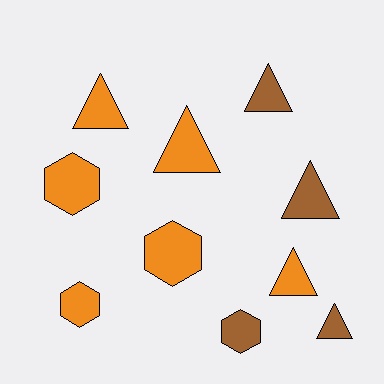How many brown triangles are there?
There are 3 brown triangles.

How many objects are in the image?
There are 10 objects.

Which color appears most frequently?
Orange, with 6 objects.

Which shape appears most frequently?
Triangle, with 6 objects.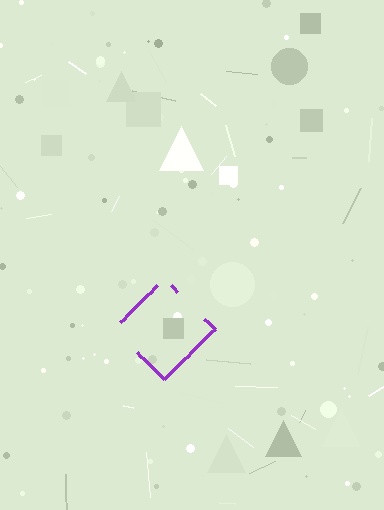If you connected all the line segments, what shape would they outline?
They would outline a diamond.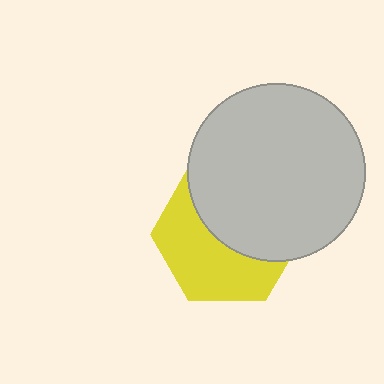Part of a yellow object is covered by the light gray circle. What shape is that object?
It is a hexagon.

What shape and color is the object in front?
The object in front is a light gray circle.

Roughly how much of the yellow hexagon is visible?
About half of it is visible (roughly 49%).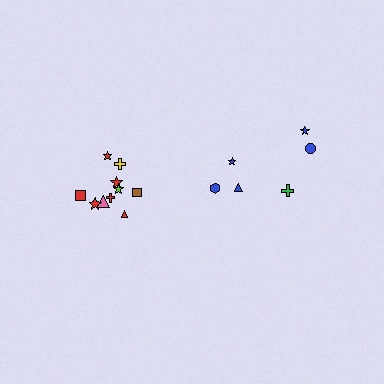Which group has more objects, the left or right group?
The left group.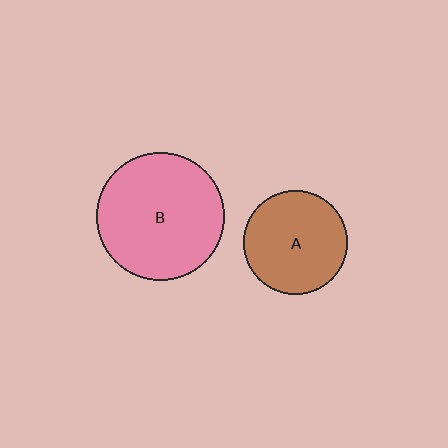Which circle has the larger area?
Circle B (pink).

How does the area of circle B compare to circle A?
Approximately 1.5 times.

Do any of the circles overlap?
No, none of the circles overlap.